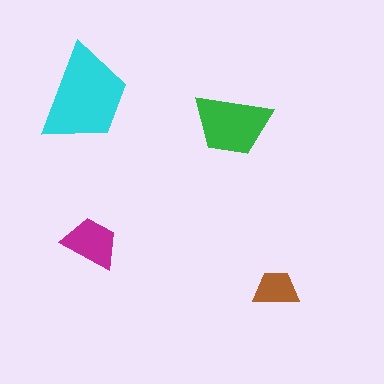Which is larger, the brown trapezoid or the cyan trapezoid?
The cyan one.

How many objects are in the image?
There are 4 objects in the image.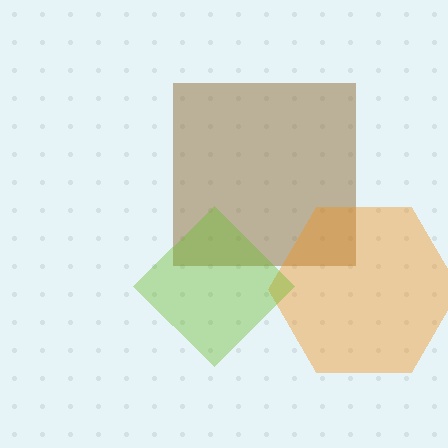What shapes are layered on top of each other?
The layered shapes are: a brown square, an orange hexagon, a lime diamond.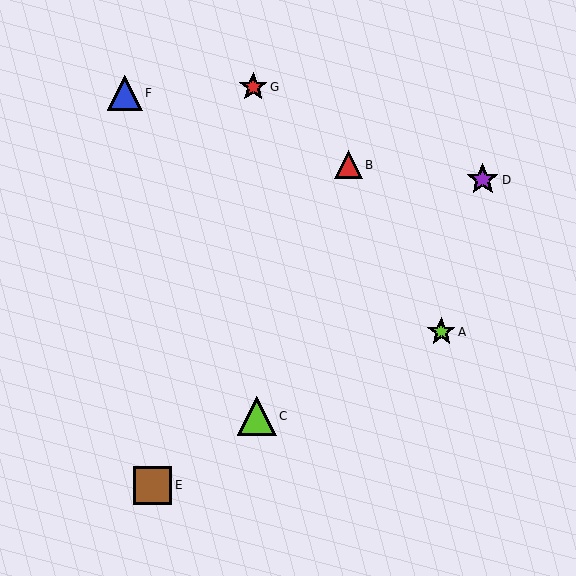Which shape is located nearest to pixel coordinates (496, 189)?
The purple star (labeled D) at (483, 180) is nearest to that location.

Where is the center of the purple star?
The center of the purple star is at (483, 180).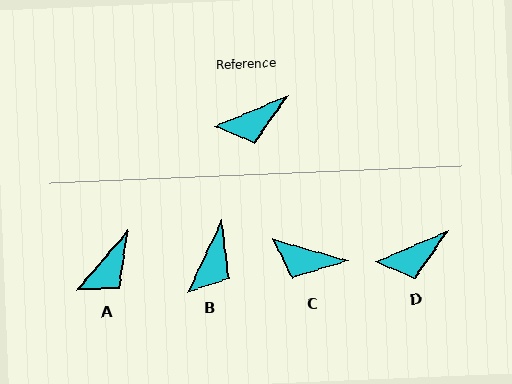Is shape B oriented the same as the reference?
No, it is off by about 42 degrees.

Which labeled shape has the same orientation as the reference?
D.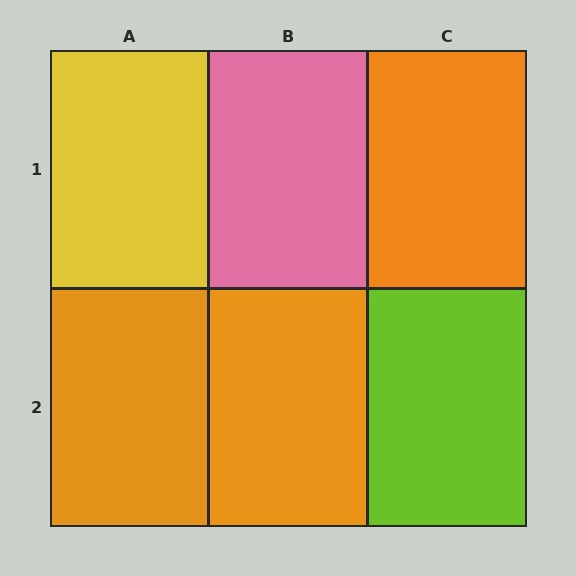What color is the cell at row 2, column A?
Orange.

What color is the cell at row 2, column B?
Orange.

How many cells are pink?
1 cell is pink.